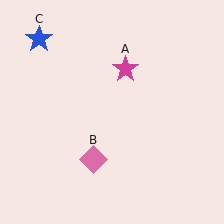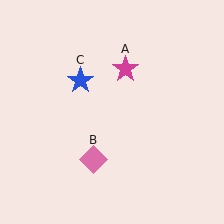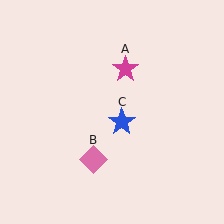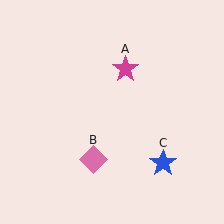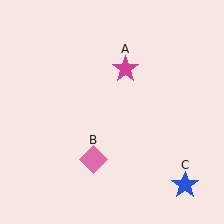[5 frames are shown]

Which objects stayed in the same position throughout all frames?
Magenta star (object A) and pink diamond (object B) remained stationary.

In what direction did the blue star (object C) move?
The blue star (object C) moved down and to the right.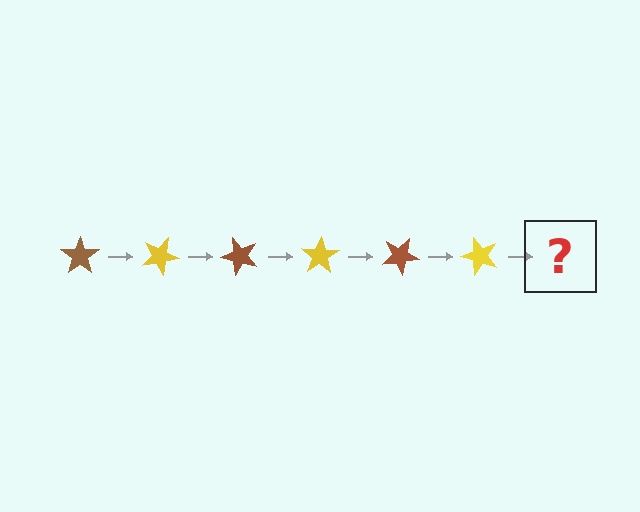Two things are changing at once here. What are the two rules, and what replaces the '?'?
The two rules are that it rotates 25 degrees each step and the color cycles through brown and yellow. The '?' should be a brown star, rotated 150 degrees from the start.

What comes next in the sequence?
The next element should be a brown star, rotated 150 degrees from the start.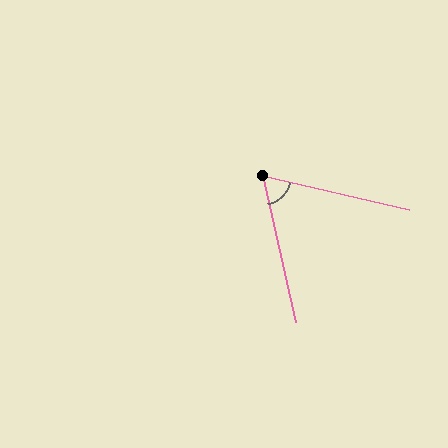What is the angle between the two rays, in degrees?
Approximately 64 degrees.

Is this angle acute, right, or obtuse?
It is acute.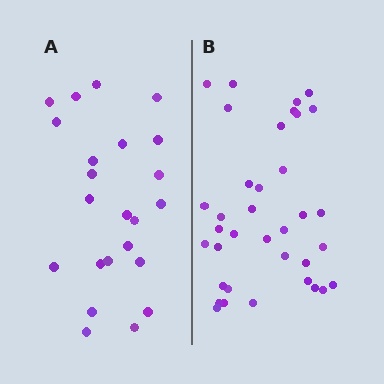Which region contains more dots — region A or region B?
Region B (the right region) has more dots.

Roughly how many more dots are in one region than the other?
Region B has approximately 15 more dots than region A.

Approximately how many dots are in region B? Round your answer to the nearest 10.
About 40 dots. (The exact count is 36, which rounds to 40.)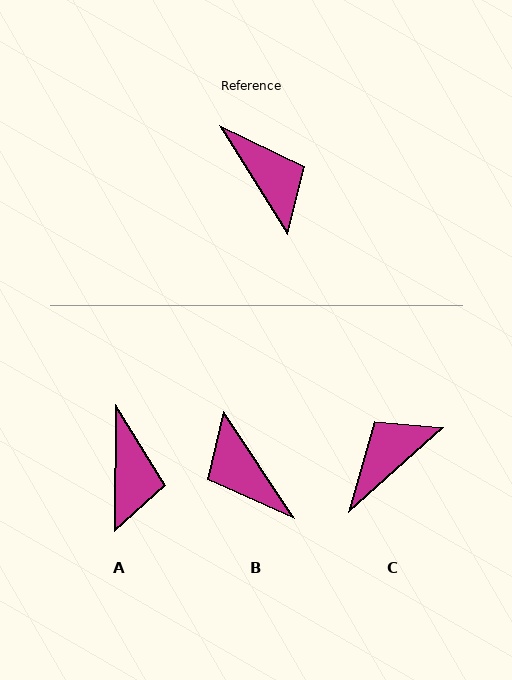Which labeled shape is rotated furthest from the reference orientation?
B, about 179 degrees away.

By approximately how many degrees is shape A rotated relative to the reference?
Approximately 33 degrees clockwise.